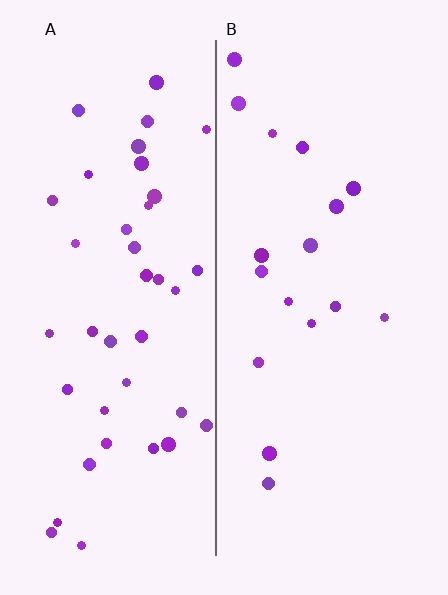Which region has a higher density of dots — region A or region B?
A (the left).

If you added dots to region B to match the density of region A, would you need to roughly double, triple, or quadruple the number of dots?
Approximately double.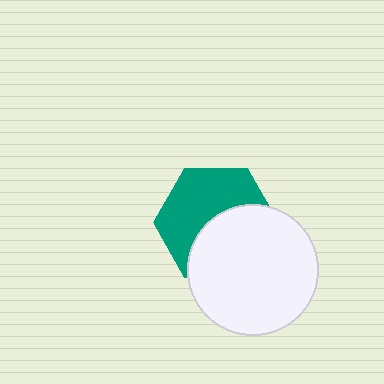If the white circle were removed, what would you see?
You would see the complete teal hexagon.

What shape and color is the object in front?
The object in front is a white circle.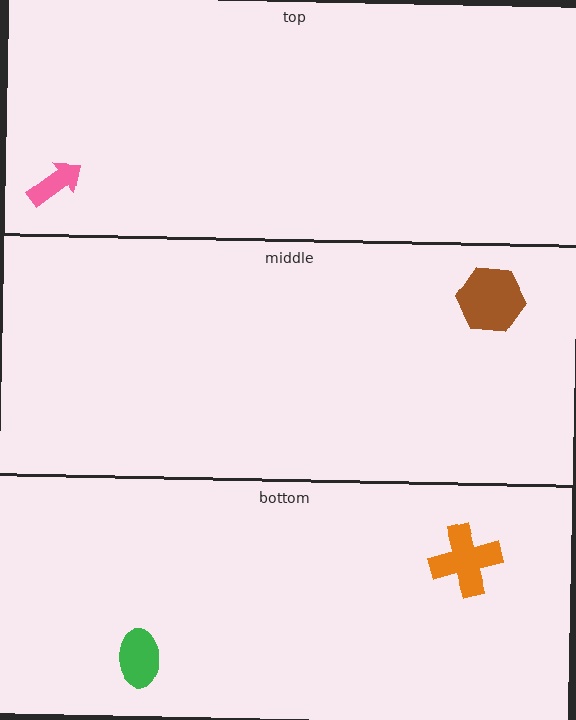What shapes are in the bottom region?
The green ellipse, the orange cross.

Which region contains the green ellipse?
The bottom region.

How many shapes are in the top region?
1.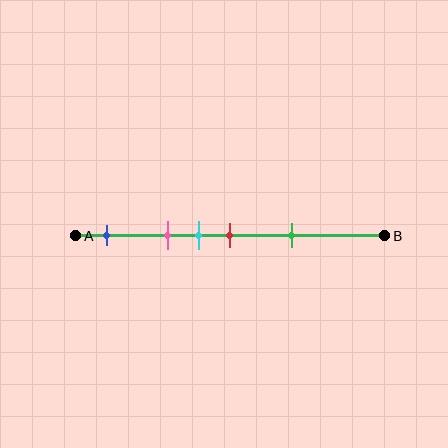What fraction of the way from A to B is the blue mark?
The blue mark is approximately 10% (0.1) of the way from A to B.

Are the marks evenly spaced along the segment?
No, the marks are not evenly spaced.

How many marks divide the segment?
There are 5 marks dividing the segment.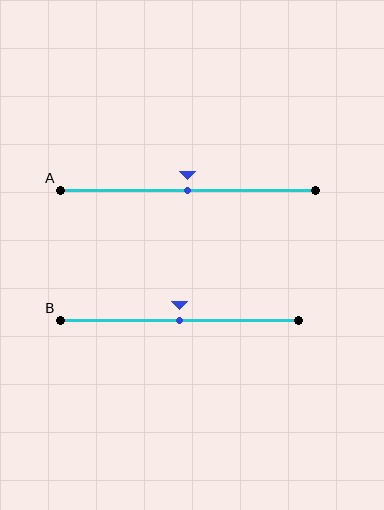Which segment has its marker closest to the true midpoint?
Segment A has its marker closest to the true midpoint.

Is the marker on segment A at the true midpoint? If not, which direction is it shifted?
Yes, the marker on segment A is at the true midpoint.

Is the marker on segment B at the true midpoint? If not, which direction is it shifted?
Yes, the marker on segment B is at the true midpoint.